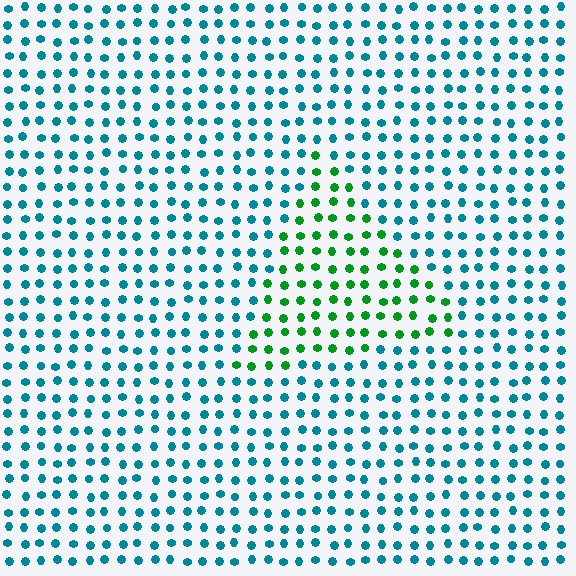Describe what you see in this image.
The image is filled with small teal elements in a uniform arrangement. A triangle-shaped region is visible where the elements are tinted to a slightly different hue, forming a subtle color boundary.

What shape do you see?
I see a triangle.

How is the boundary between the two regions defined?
The boundary is defined purely by a slight shift in hue (about 55 degrees). Spacing, size, and orientation are identical on both sides.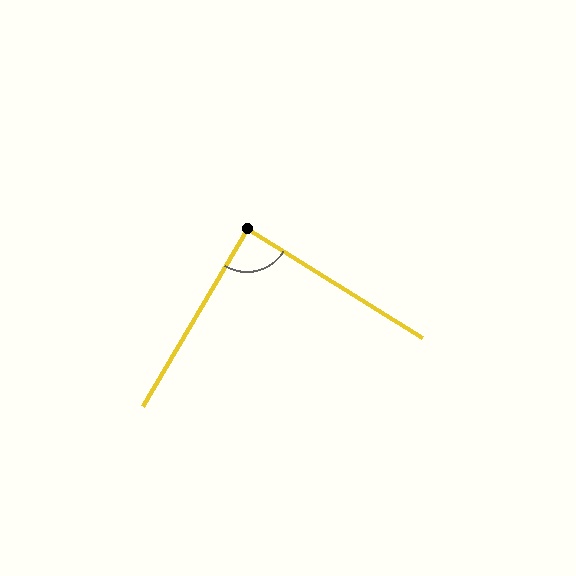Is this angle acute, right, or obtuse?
It is approximately a right angle.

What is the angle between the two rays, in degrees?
Approximately 89 degrees.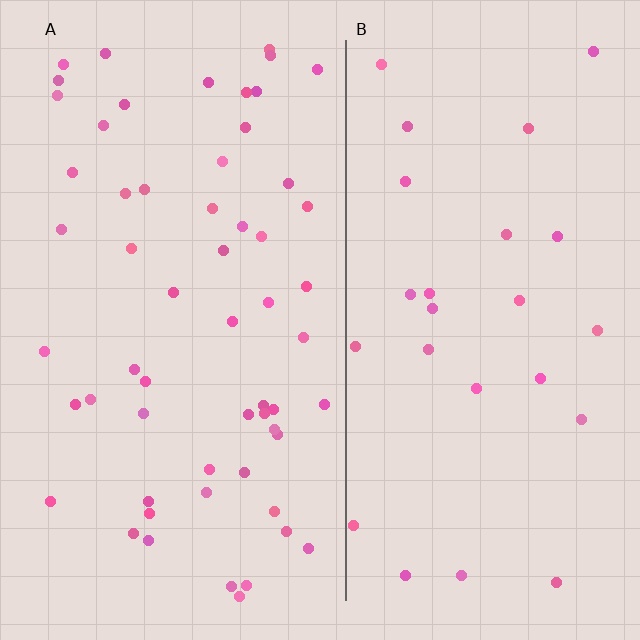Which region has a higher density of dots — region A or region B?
A (the left).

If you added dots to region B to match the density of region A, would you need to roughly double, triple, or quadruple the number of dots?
Approximately double.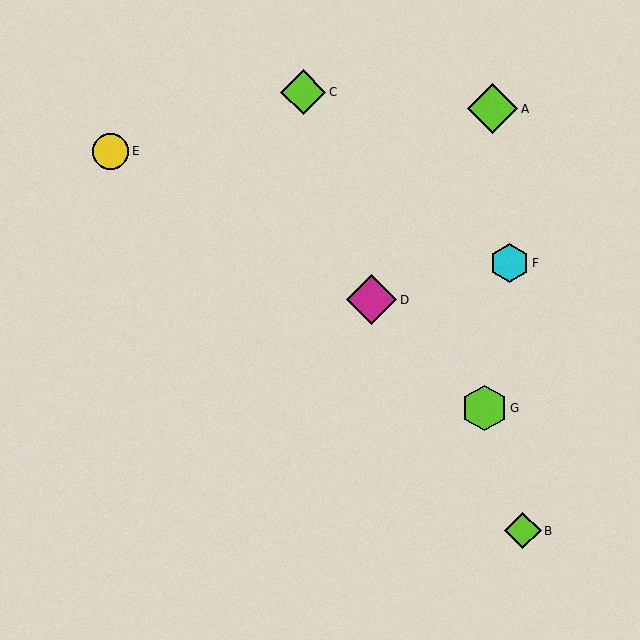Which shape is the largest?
The lime diamond (labeled A) is the largest.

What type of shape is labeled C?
Shape C is a lime diamond.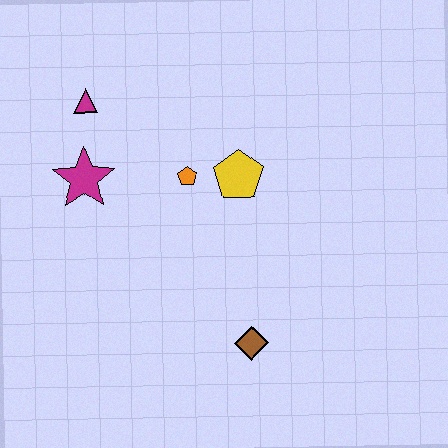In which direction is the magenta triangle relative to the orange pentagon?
The magenta triangle is to the left of the orange pentagon.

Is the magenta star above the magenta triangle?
No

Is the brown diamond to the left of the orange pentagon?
No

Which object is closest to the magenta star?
The magenta triangle is closest to the magenta star.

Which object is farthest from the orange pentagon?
The brown diamond is farthest from the orange pentagon.